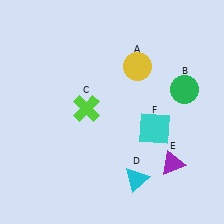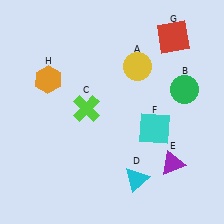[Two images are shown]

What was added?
A red square (G), an orange hexagon (H) were added in Image 2.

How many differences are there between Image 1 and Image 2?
There are 2 differences between the two images.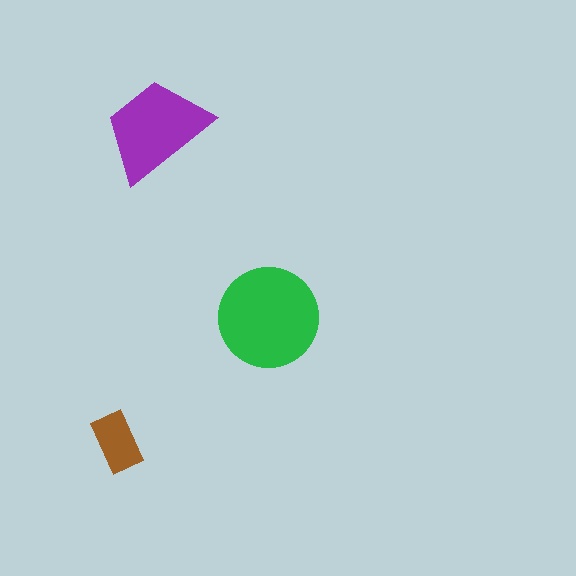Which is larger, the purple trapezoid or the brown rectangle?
The purple trapezoid.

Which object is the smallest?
The brown rectangle.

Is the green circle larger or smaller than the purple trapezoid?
Larger.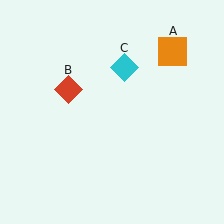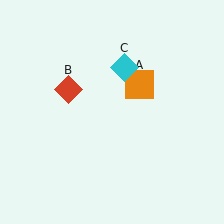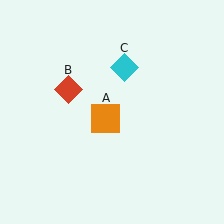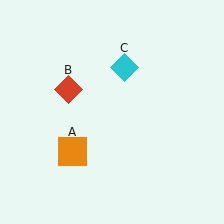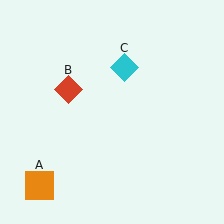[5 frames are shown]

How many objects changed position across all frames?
1 object changed position: orange square (object A).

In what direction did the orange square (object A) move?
The orange square (object A) moved down and to the left.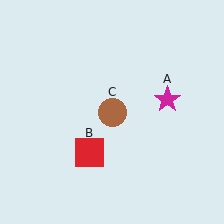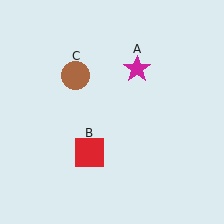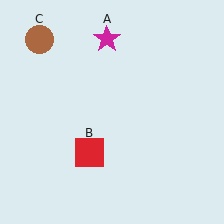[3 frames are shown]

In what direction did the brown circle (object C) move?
The brown circle (object C) moved up and to the left.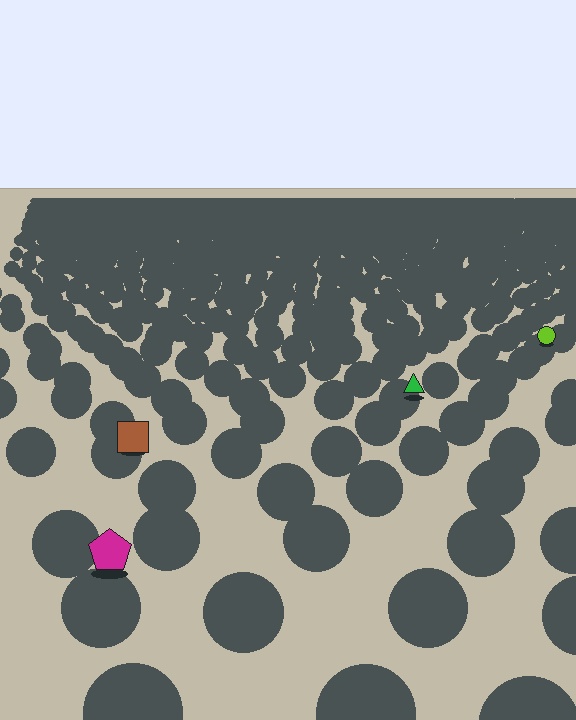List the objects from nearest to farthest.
From nearest to farthest: the magenta pentagon, the brown square, the green triangle, the lime circle.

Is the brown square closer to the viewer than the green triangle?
Yes. The brown square is closer — you can tell from the texture gradient: the ground texture is coarser near it.